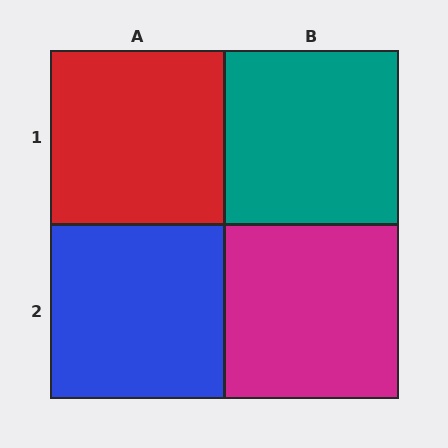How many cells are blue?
1 cell is blue.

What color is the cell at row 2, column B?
Magenta.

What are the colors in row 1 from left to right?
Red, teal.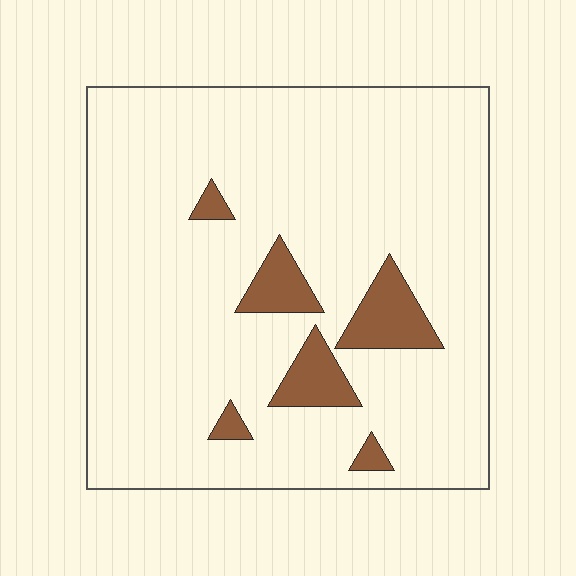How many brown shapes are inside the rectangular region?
6.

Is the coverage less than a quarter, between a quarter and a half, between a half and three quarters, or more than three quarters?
Less than a quarter.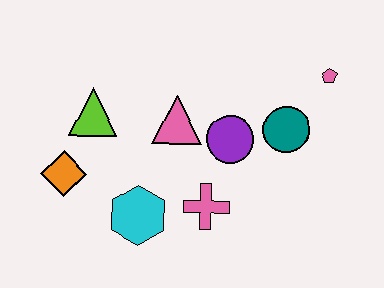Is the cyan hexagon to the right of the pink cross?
No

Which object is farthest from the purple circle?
The orange diamond is farthest from the purple circle.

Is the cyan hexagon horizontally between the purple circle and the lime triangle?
Yes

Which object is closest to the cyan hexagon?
The pink cross is closest to the cyan hexagon.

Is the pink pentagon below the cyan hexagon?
No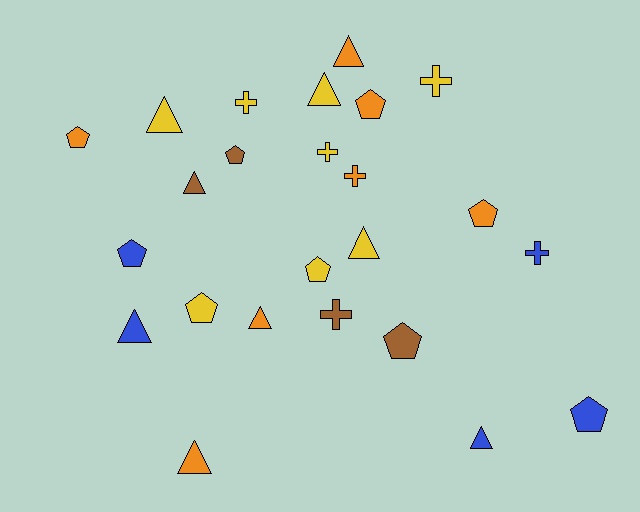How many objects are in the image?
There are 24 objects.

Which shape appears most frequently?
Triangle, with 9 objects.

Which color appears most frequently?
Yellow, with 8 objects.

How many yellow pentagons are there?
There are 2 yellow pentagons.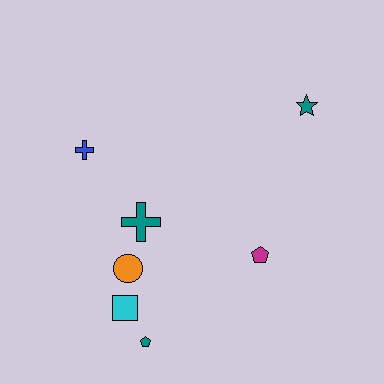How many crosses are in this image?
There are 2 crosses.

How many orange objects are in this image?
There is 1 orange object.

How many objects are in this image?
There are 7 objects.